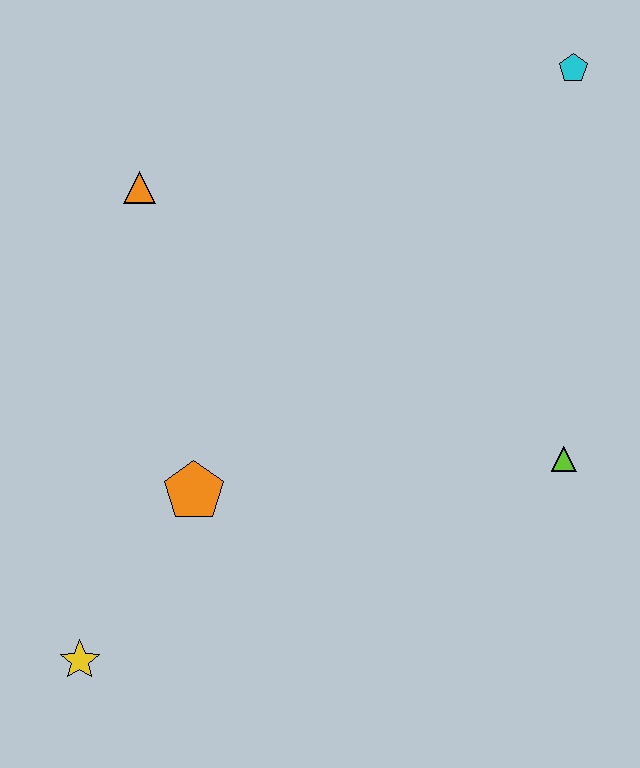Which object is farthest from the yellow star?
The cyan pentagon is farthest from the yellow star.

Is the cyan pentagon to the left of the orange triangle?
No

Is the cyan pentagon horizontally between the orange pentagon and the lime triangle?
No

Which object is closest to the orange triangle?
The orange pentagon is closest to the orange triangle.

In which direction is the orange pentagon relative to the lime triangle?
The orange pentagon is to the left of the lime triangle.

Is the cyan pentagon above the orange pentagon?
Yes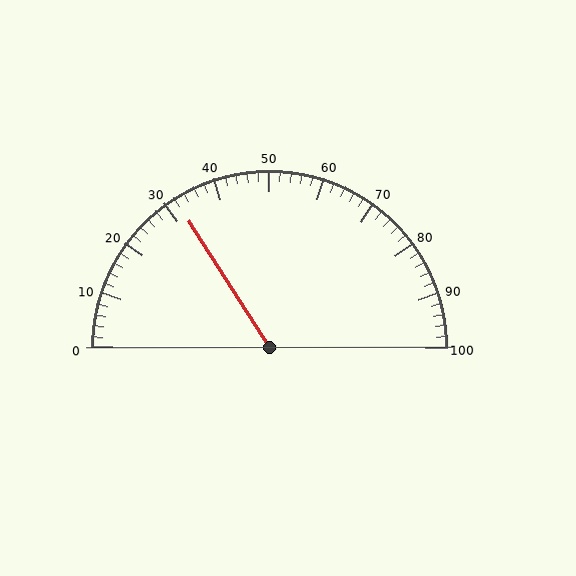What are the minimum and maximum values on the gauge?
The gauge ranges from 0 to 100.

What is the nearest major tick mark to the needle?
The nearest major tick mark is 30.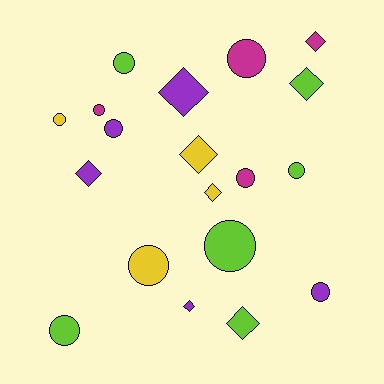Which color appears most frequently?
Lime, with 6 objects.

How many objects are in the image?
There are 19 objects.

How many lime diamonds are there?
There are 2 lime diamonds.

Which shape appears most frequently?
Circle, with 11 objects.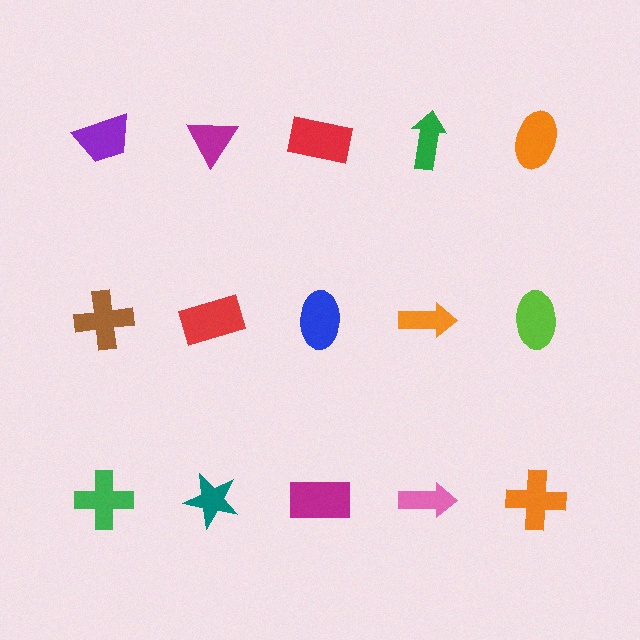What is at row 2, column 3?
A blue ellipse.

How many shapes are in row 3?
5 shapes.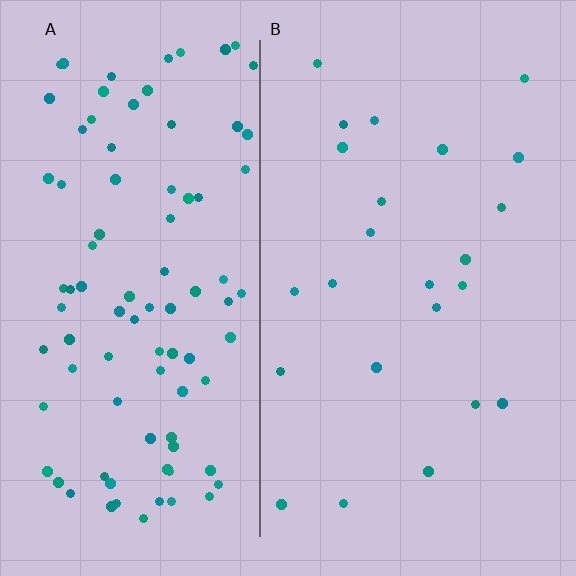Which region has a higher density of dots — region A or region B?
A (the left).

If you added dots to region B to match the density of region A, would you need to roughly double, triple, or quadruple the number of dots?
Approximately quadruple.